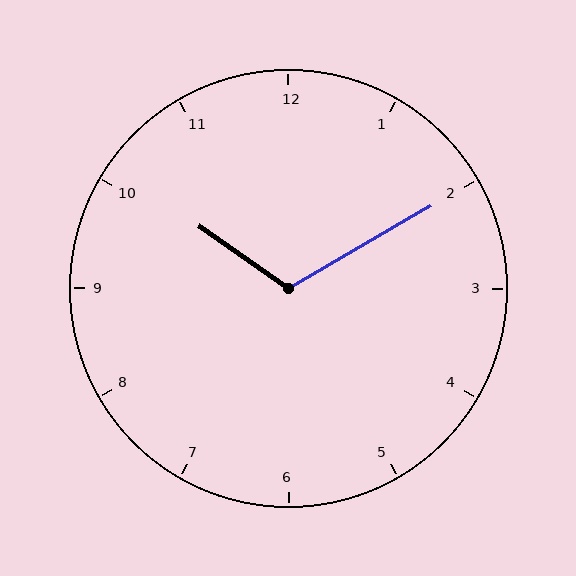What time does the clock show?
10:10.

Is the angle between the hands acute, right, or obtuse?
It is obtuse.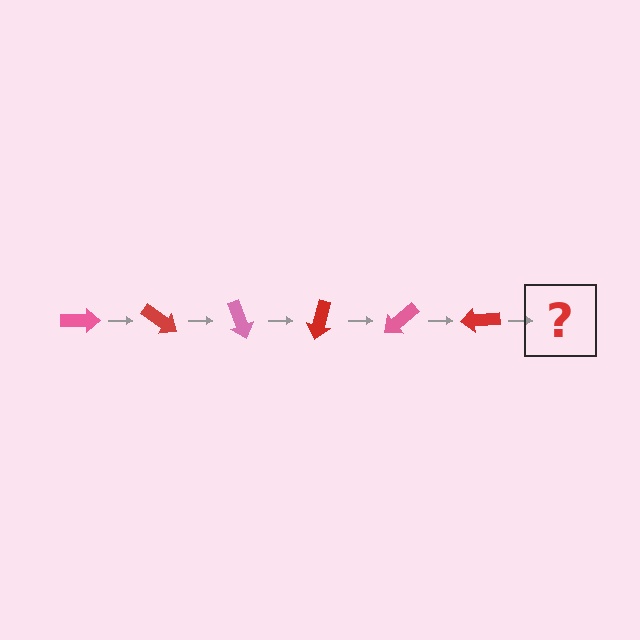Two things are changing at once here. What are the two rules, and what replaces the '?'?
The two rules are that it rotates 35 degrees each step and the color cycles through pink and red. The '?' should be a pink arrow, rotated 210 degrees from the start.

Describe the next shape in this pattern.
It should be a pink arrow, rotated 210 degrees from the start.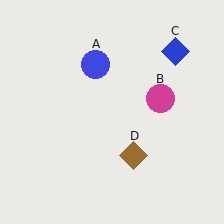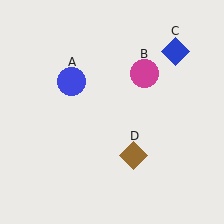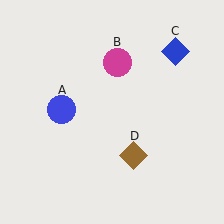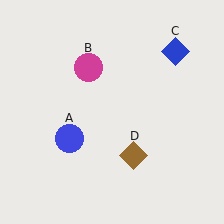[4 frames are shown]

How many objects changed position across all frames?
2 objects changed position: blue circle (object A), magenta circle (object B).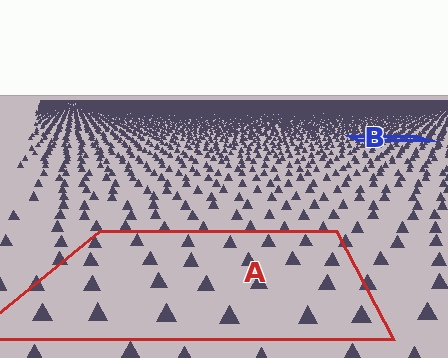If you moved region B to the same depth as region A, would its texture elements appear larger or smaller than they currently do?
They would appear larger. At a closer depth, the same texture elements are projected at a bigger on-screen size.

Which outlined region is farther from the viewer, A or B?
Region B is farther from the viewer — the texture elements inside it appear smaller and more densely packed.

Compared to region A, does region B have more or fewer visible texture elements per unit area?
Region B has more texture elements per unit area — they are packed more densely because it is farther away.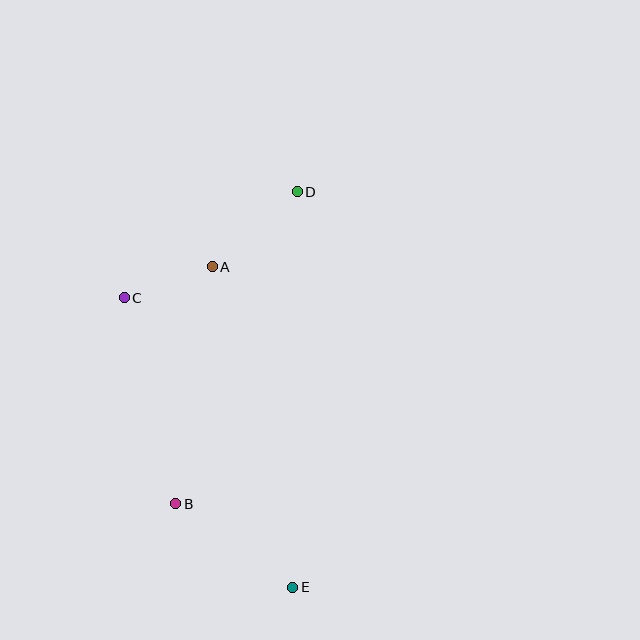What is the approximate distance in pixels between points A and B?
The distance between A and B is approximately 240 pixels.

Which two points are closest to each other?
Points A and C are closest to each other.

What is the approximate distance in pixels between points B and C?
The distance between B and C is approximately 212 pixels.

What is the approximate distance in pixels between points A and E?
The distance between A and E is approximately 331 pixels.